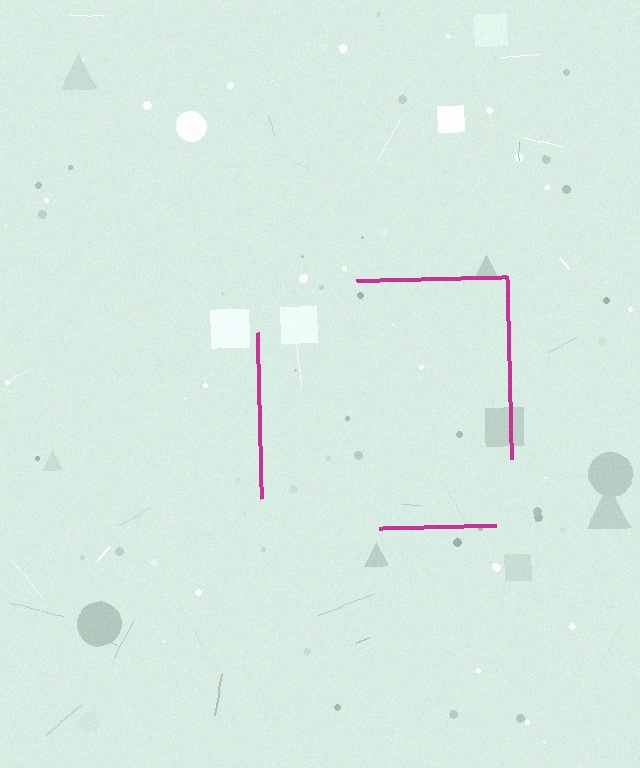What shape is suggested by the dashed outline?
The dashed outline suggests a square.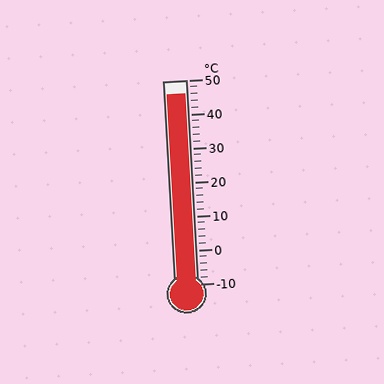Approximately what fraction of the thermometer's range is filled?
The thermometer is filled to approximately 95% of its range.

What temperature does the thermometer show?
The thermometer shows approximately 46°C.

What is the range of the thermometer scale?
The thermometer scale ranges from -10°C to 50°C.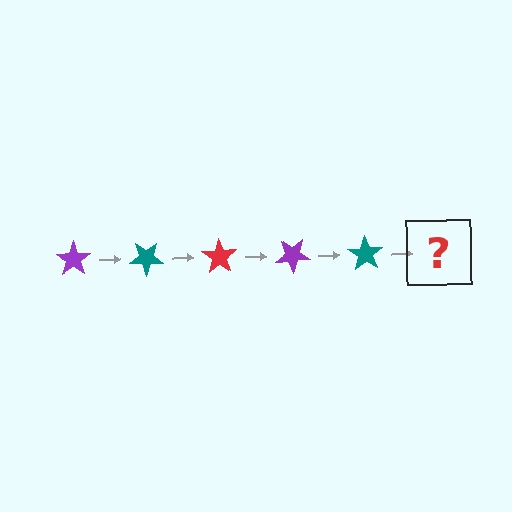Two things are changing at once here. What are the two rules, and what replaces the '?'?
The two rules are that it rotates 35 degrees each step and the color cycles through purple, teal, and red. The '?' should be a red star, rotated 175 degrees from the start.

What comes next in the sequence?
The next element should be a red star, rotated 175 degrees from the start.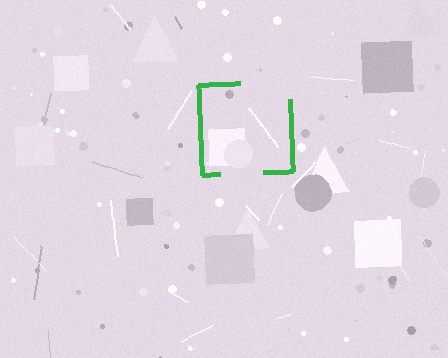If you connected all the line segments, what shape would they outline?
They would outline a square.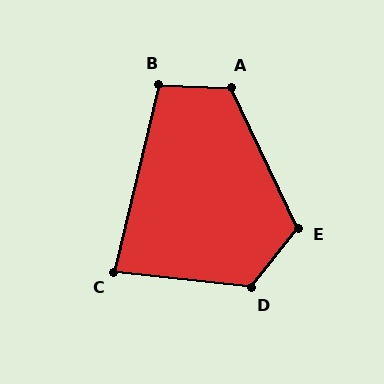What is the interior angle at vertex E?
Approximately 116 degrees (obtuse).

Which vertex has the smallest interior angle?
C, at approximately 83 degrees.